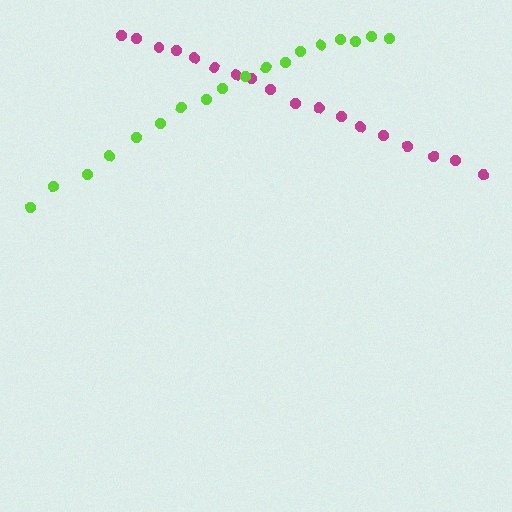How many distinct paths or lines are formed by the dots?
There are 2 distinct paths.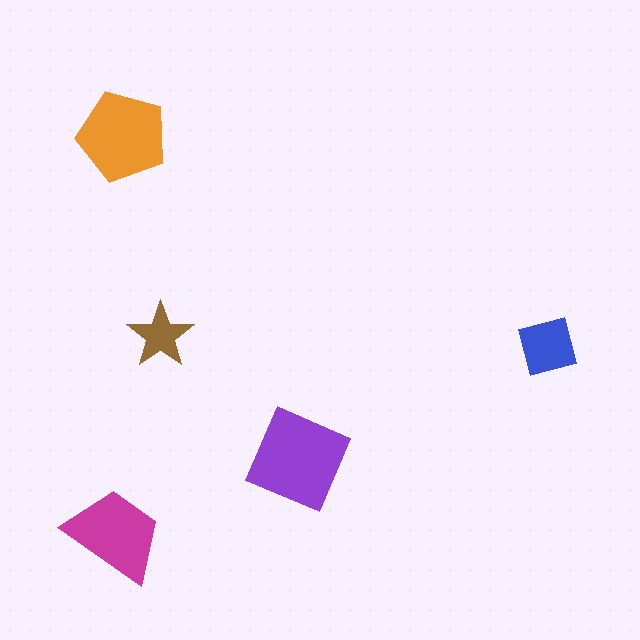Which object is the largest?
The purple diamond.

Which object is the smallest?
The brown star.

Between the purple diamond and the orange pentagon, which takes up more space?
The purple diamond.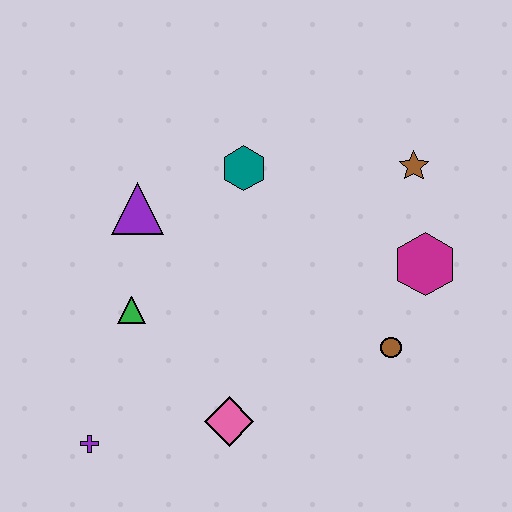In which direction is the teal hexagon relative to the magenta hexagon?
The teal hexagon is to the left of the magenta hexagon.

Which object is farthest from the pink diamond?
The brown star is farthest from the pink diamond.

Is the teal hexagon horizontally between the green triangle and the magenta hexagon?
Yes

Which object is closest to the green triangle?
The purple triangle is closest to the green triangle.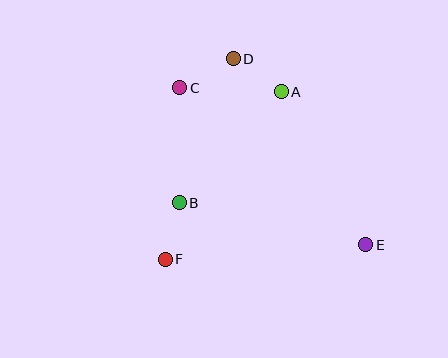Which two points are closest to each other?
Points B and F are closest to each other.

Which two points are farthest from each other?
Points C and E are farthest from each other.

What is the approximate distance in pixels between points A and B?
The distance between A and B is approximately 151 pixels.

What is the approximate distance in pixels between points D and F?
The distance between D and F is approximately 211 pixels.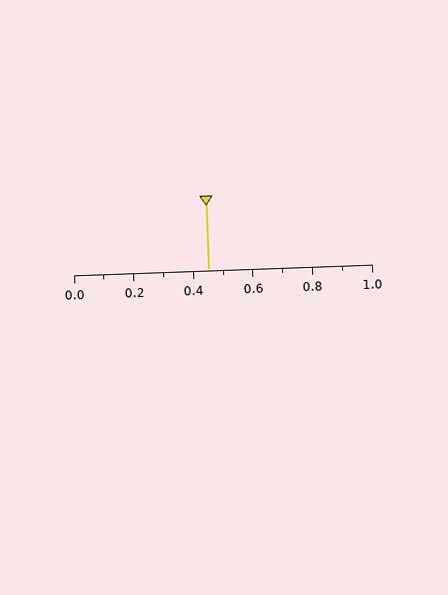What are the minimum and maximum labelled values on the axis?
The axis runs from 0.0 to 1.0.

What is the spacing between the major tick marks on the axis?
The major ticks are spaced 0.2 apart.